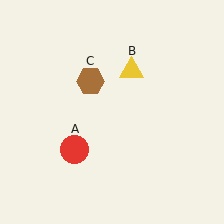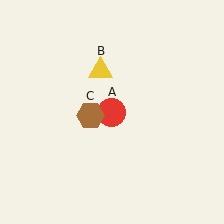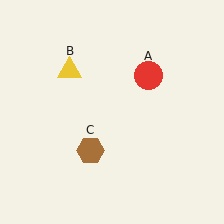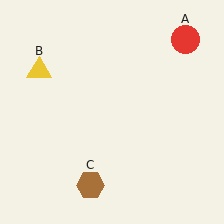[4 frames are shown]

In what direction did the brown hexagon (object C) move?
The brown hexagon (object C) moved down.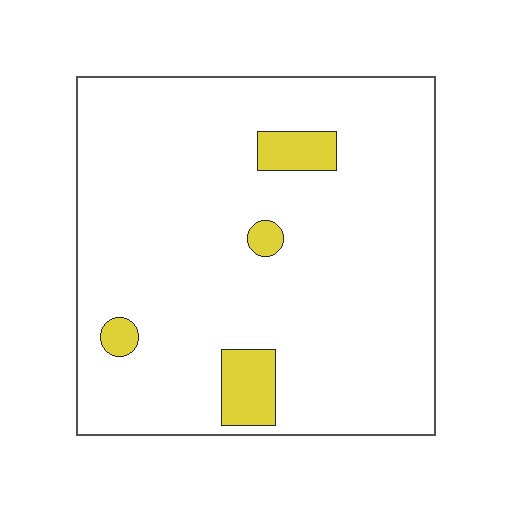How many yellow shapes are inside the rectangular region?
4.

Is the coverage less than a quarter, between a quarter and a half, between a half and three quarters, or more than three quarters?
Less than a quarter.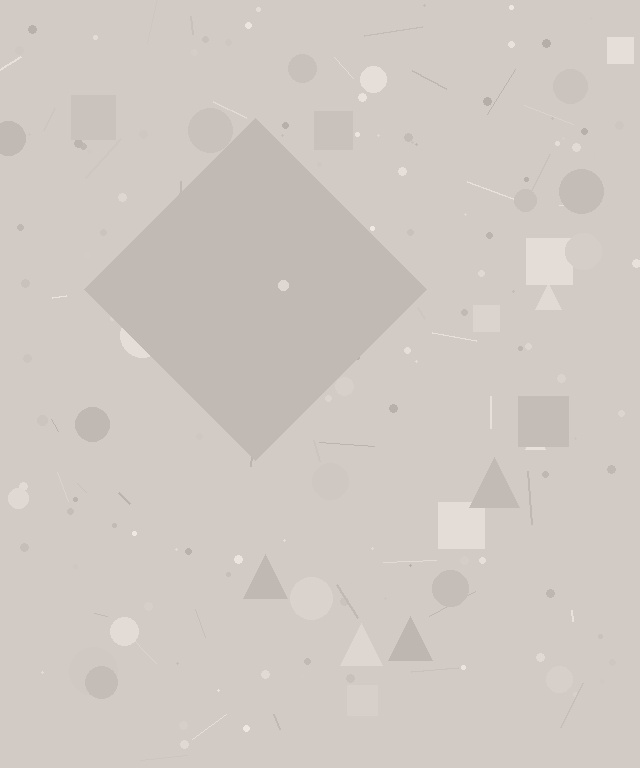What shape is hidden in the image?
A diamond is hidden in the image.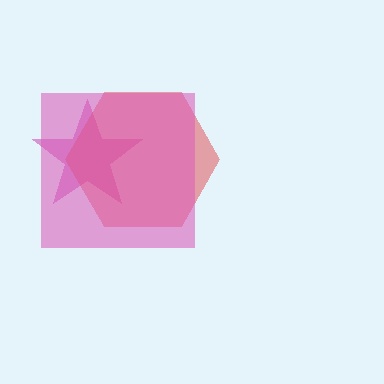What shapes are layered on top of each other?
The layered shapes are: a magenta star, a red hexagon, a pink square.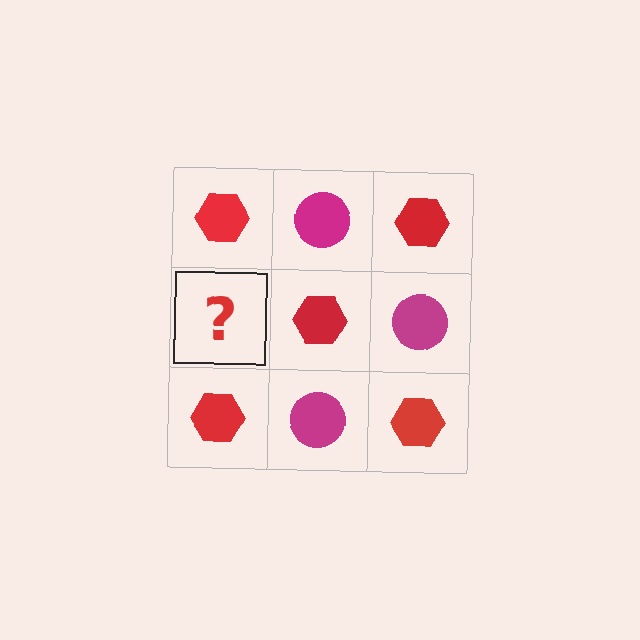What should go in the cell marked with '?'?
The missing cell should contain a magenta circle.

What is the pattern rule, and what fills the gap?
The rule is that it alternates red hexagon and magenta circle in a checkerboard pattern. The gap should be filled with a magenta circle.